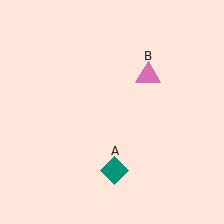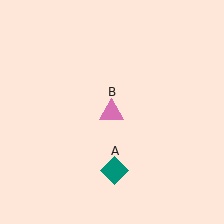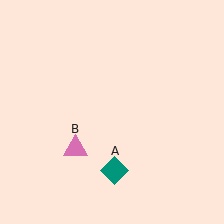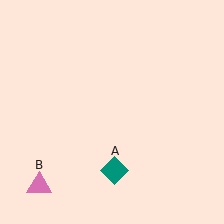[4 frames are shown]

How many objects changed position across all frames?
1 object changed position: pink triangle (object B).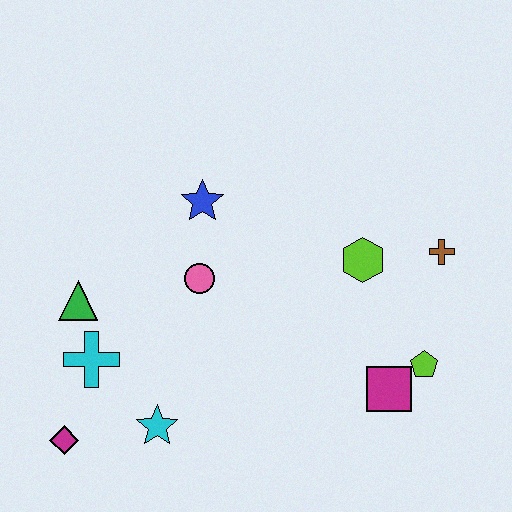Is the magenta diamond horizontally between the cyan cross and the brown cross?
No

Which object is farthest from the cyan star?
The brown cross is farthest from the cyan star.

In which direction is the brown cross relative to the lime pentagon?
The brown cross is above the lime pentagon.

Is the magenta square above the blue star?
No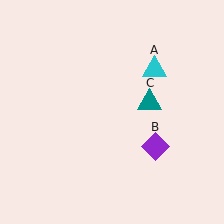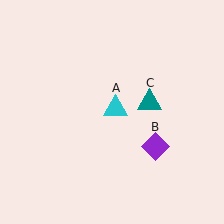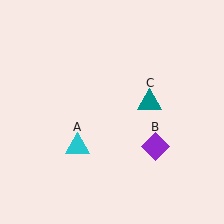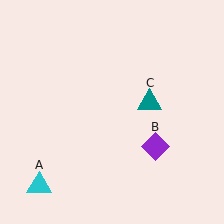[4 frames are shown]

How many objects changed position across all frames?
1 object changed position: cyan triangle (object A).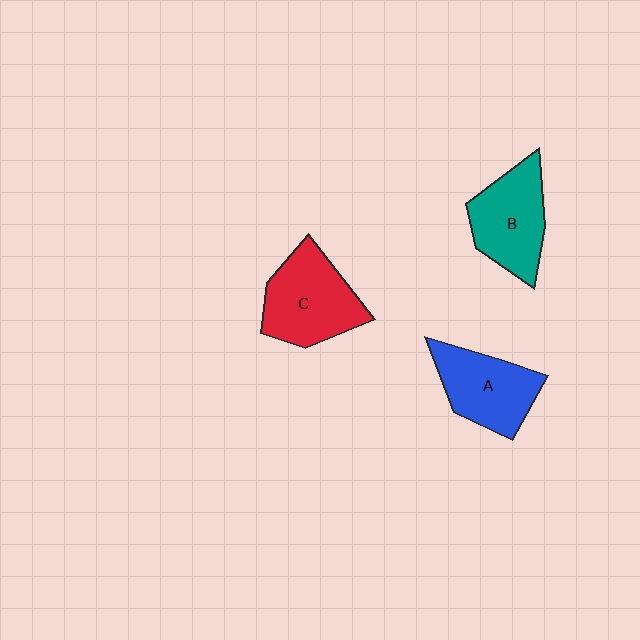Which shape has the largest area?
Shape C (red).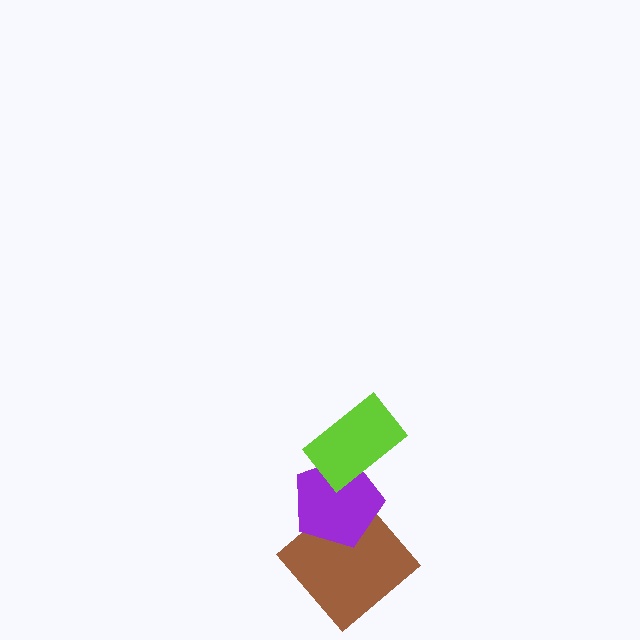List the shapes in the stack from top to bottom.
From top to bottom: the lime rectangle, the purple pentagon, the brown diamond.